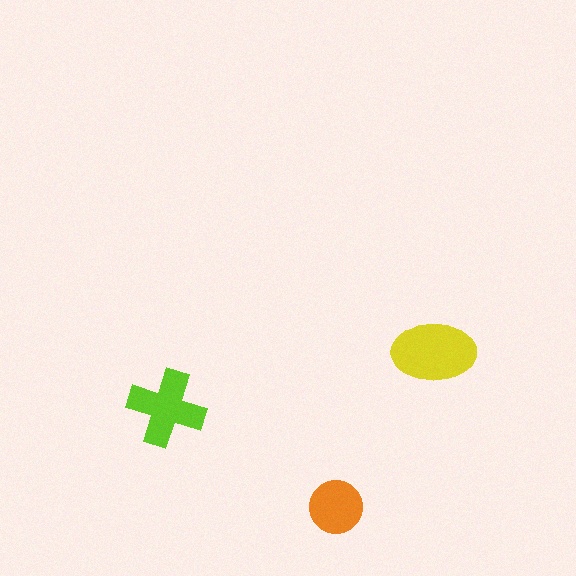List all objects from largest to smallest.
The yellow ellipse, the lime cross, the orange circle.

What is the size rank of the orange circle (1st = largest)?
3rd.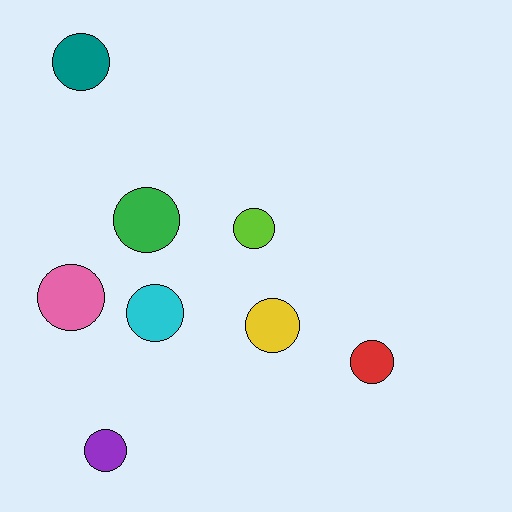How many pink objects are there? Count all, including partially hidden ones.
There is 1 pink object.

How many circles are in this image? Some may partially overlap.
There are 8 circles.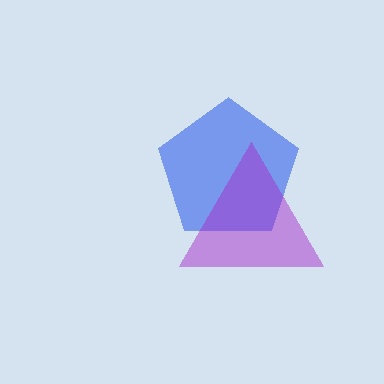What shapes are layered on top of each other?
The layered shapes are: a blue pentagon, a purple triangle.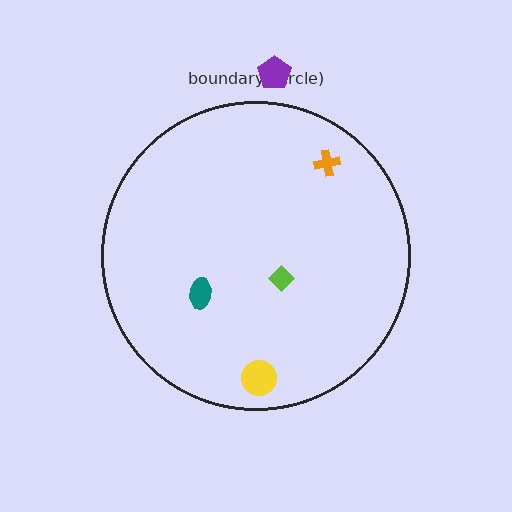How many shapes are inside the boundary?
4 inside, 1 outside.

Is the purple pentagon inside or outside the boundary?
Outside.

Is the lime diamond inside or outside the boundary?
Inside.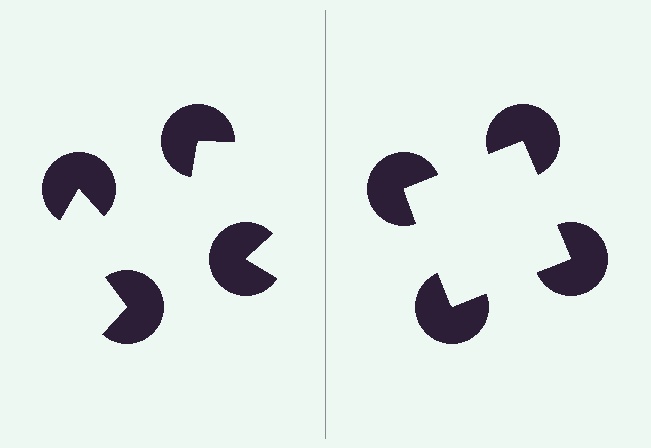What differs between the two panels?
The pac-man discs are positioned identically on both sides; only the wedge orientations differ. On the right they align to a square; on the left they are misaligned.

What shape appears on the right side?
An illusory square.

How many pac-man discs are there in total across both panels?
8 — 4 on each side.